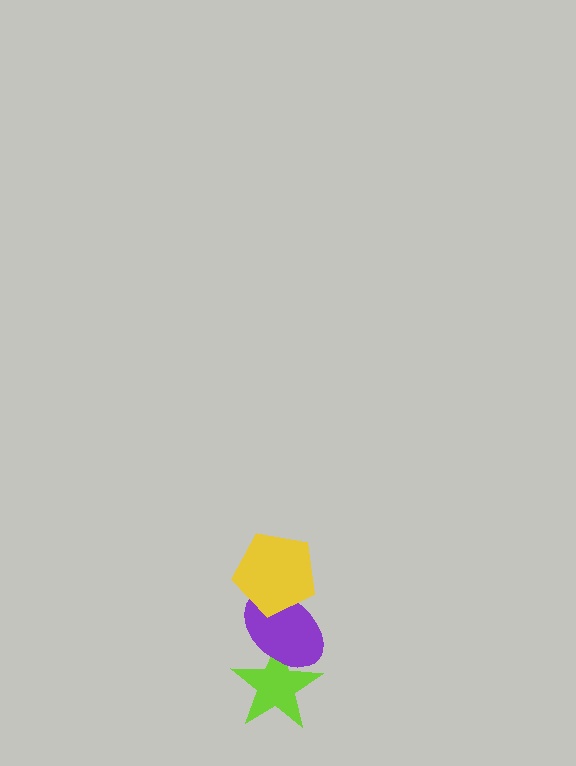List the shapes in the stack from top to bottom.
From top to bottom: the yellow pentagon, the purple ellipse, the lime star.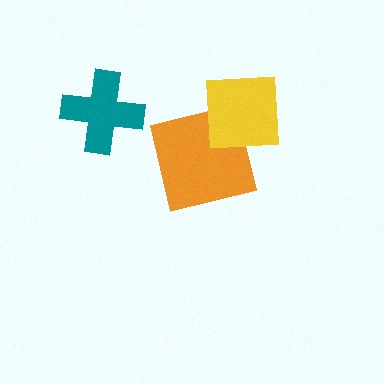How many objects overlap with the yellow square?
1 object overlaps with the yellow square.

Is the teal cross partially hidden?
No, no other shape covers it.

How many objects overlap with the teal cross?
0 objects overlap with the teal cross.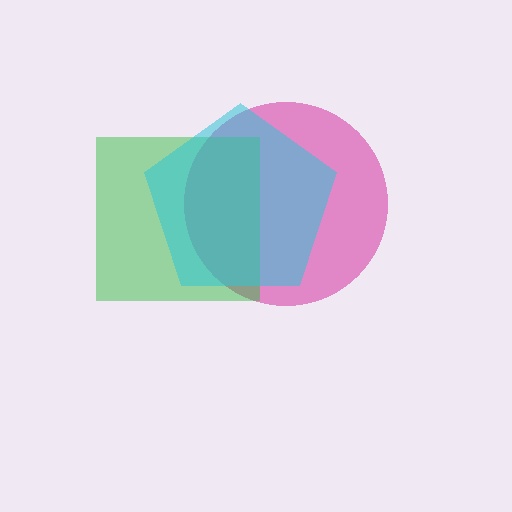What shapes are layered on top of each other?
The layered shapes are: a magenta circle, a green square, a cyan pentagon.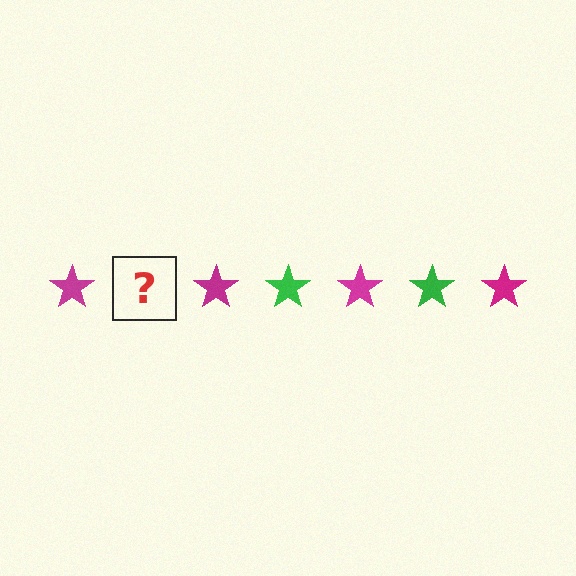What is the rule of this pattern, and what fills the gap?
The rule is that the pattern cycles through magenta, green stars. The gap should be filled with a green star.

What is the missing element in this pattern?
The missing element is a green star.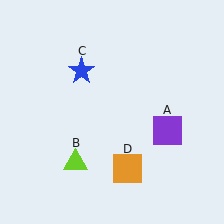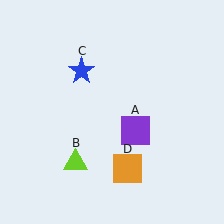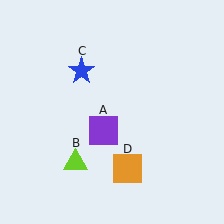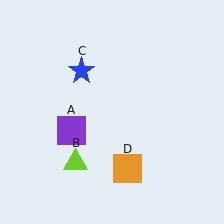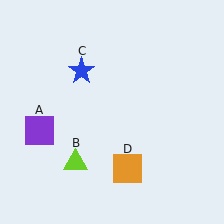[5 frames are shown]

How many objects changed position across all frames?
1 object changed position: purple square (object A).